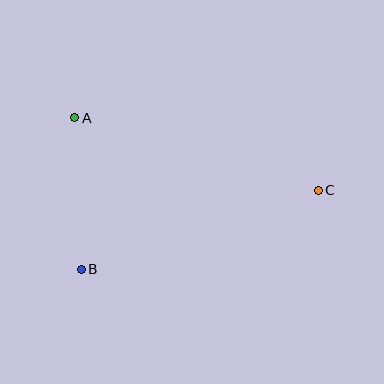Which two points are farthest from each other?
Points A and C are farthest from each other.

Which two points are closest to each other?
Points A and B are closest to each other.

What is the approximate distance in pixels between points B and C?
The distance between B and C is approximately 250 pixels.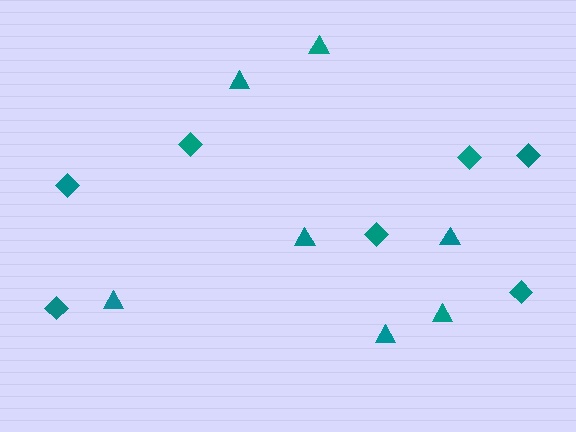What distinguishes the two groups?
There are 2 groups: one group of diamonds (7) and one group of triangles (7).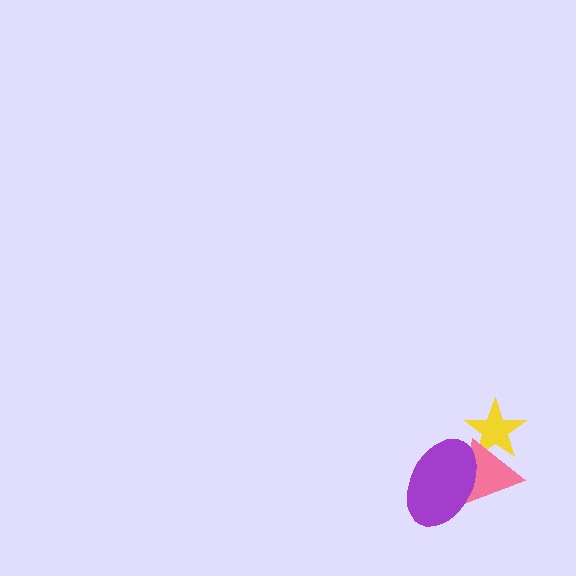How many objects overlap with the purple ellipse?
1 object overlaps with the purple ellipse.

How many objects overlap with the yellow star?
1 object overlaps with the yellow star.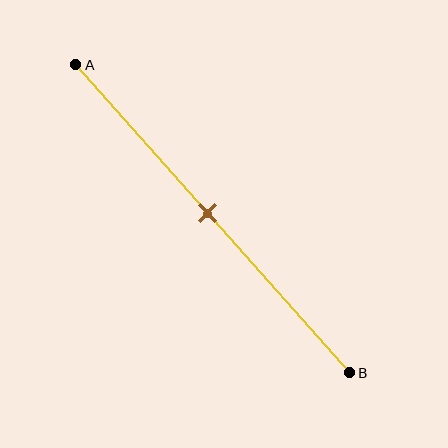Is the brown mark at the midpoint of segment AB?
Yes, the mark is approximately at the midpoint.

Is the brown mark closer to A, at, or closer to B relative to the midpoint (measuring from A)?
The brown mark is approximately at the midpoint of segment AB.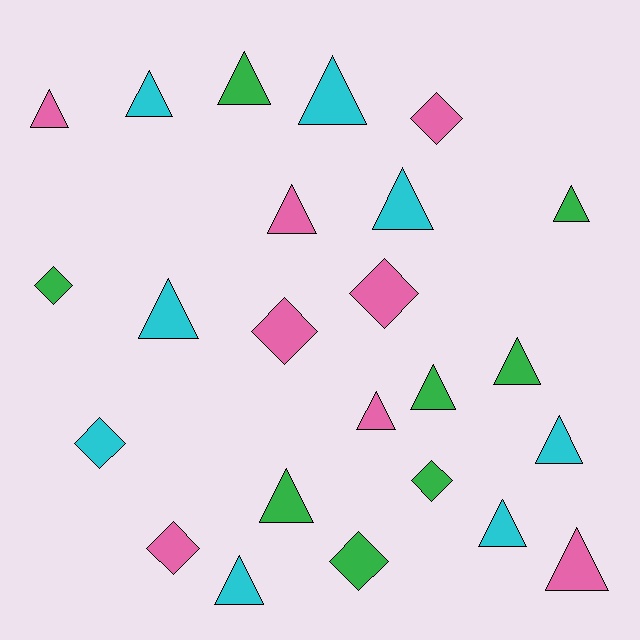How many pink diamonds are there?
There are 4 pink diamonds.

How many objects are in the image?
There are 24 objects.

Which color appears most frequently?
Cyan, with 8 objects.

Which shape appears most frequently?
Triangle, with 16 objects.